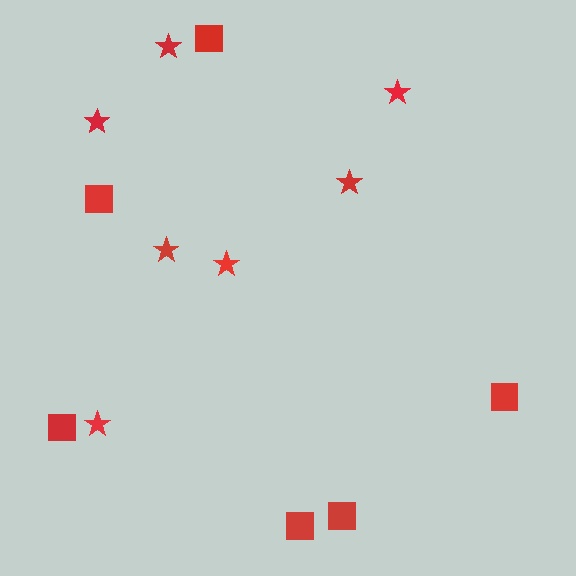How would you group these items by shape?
There are 2 groups: one group of squares (6) and one group of stars (7).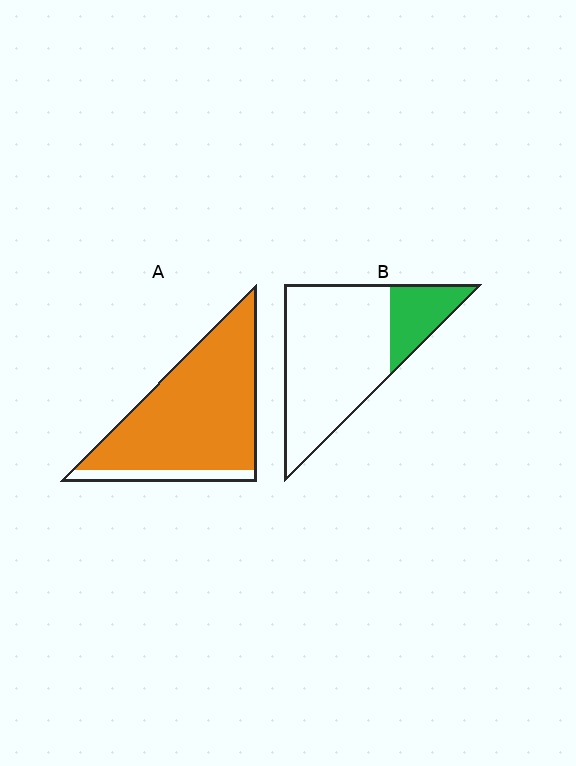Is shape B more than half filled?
No.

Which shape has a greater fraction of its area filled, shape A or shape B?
Shape A.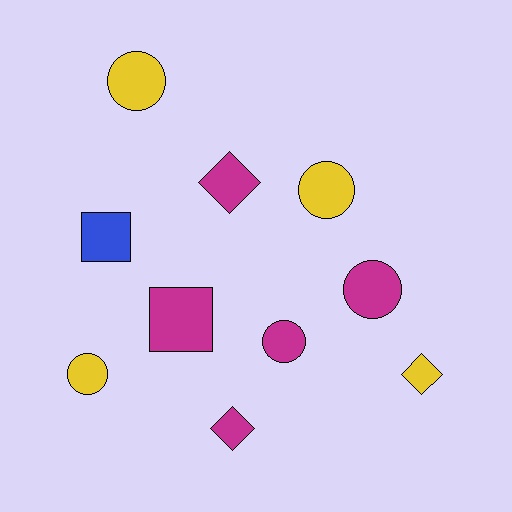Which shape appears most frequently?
Circle, with 5 objects.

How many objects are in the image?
There are 10 objects.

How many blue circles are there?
There are no blue circles.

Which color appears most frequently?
Magenta, with 5 objects.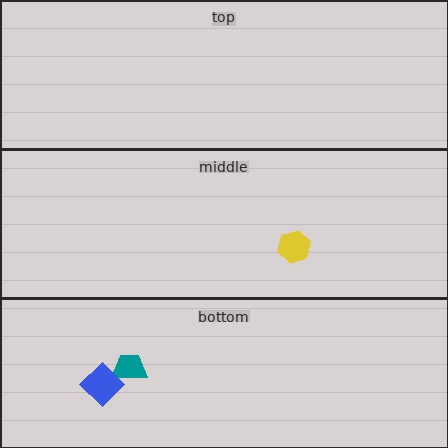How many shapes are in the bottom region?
2.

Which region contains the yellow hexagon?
The middle region.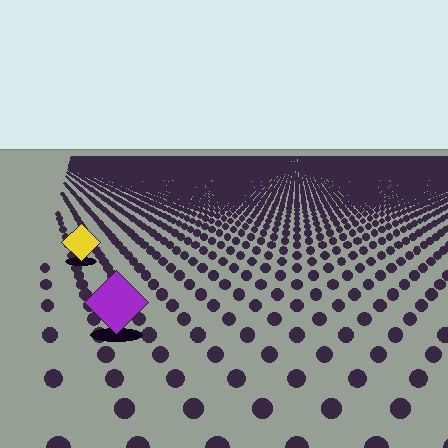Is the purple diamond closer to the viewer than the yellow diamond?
Yes. The purple diamond is closer — you can tell from the texture gradient: the ground texture is coarser near it.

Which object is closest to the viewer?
The purple diamond is closest. The texture marks near it are larger and more spread out.